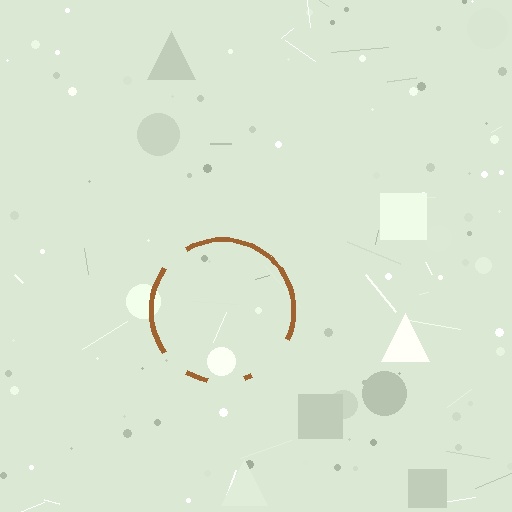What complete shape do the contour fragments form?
The contour fragments form a circle.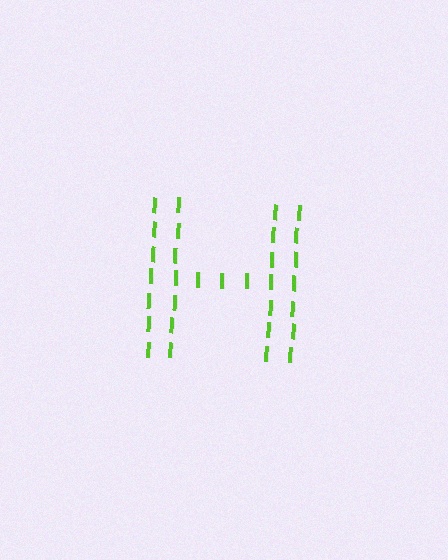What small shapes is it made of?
It is made of small letter I's.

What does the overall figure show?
The overall figure shows the letter H.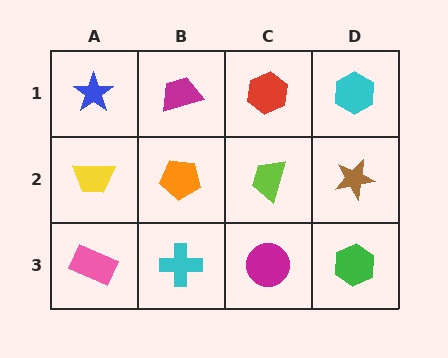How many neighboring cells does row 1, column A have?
2.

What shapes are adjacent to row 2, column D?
A cyan hexagon (row 1, column D), a green hexagon (row 3, column D), a lime trapezoid (row 2, column C).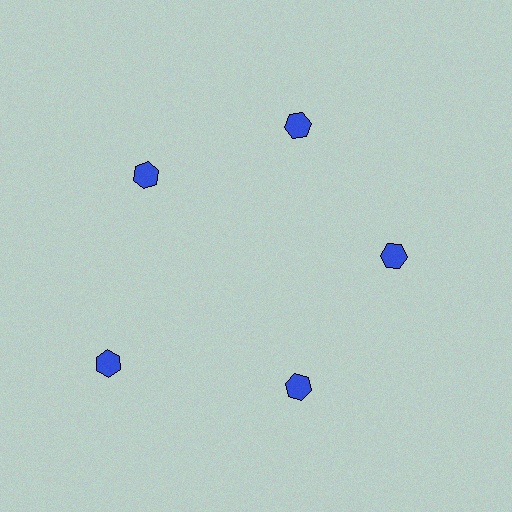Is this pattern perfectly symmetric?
No. The 5 blue hexagons are arranged in a ring, but one element near the 8 o'clock position is pushed outward from the center, breaking the 5-fold rotational symmetry.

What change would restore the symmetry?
The symmetry would be restored by moving it inward, back onto the ring so that all 5 hexagons sit at equal angles and equal distance from the center.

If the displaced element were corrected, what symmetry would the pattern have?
It would have 5-fold rotational symmetry — the pattern would map onto itself every 72 degrees.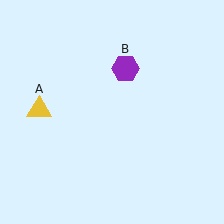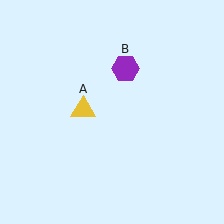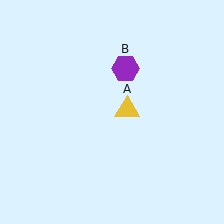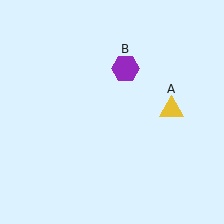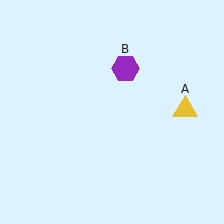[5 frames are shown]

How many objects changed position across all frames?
1 object changed position: yellow triangle (object A).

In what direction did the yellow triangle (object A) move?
The yellow triangle (object A) moved right.